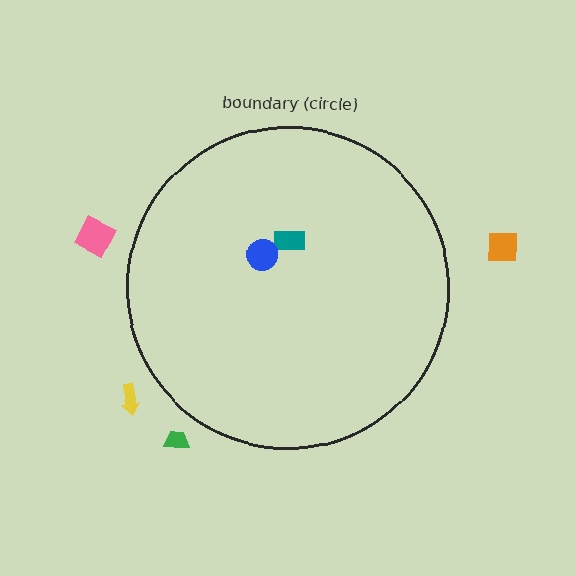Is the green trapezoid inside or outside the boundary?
Outside.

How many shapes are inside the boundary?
2 inside, 4 outside.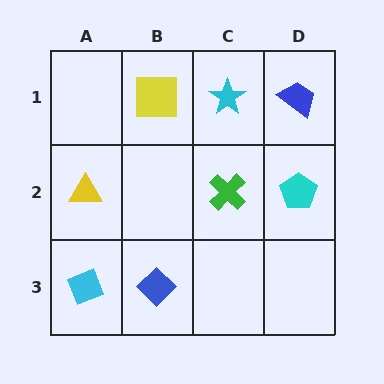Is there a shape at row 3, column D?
No, that cell is empty.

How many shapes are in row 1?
3 shapes.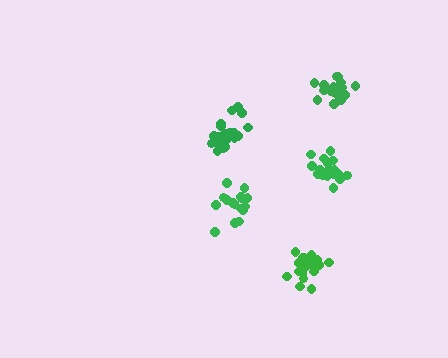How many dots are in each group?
Group 1: 16 dots, Group 2: 20 dots, Group 3: 21 dots, Group 4: 20 dots, Group 5: 19 dots (96 total).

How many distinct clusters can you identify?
There are 5 distinct clusters.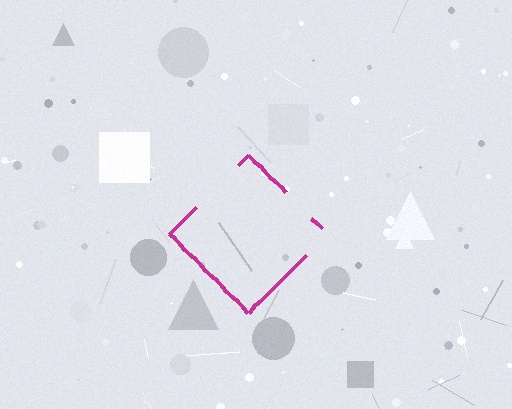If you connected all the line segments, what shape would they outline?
They would outline a diamond.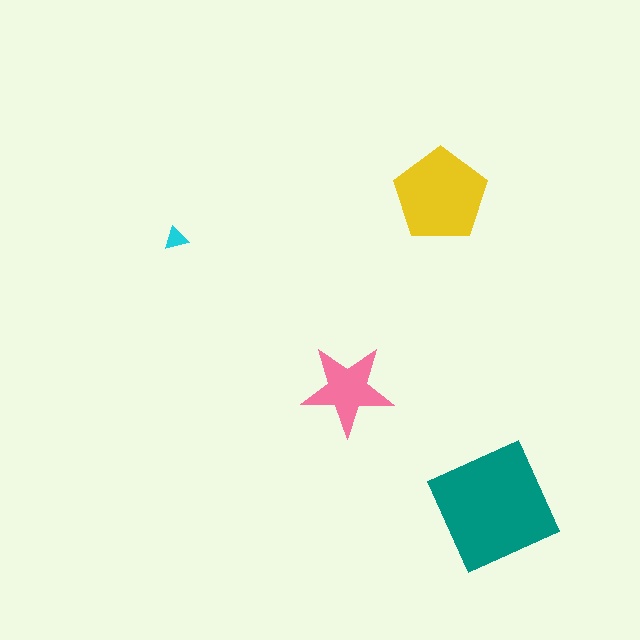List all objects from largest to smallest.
The teal square, the yellow pentagon, the pink star, the cyan triangle.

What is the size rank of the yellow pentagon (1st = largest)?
2nd.